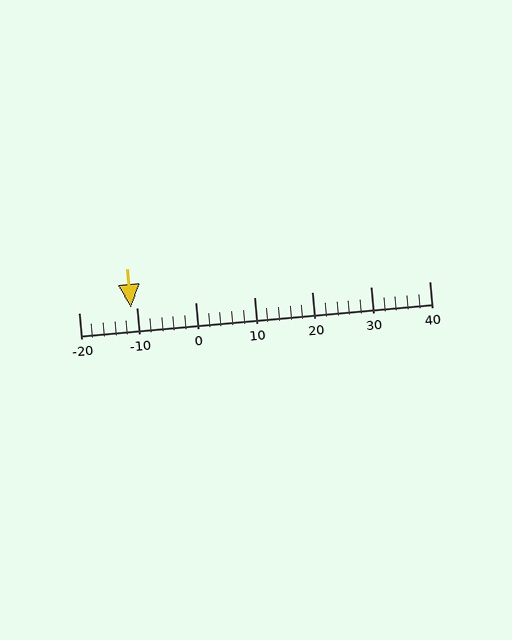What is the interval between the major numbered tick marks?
The major tick marks are spaced 10 units apart.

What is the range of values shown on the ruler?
The ruler shows values from -20 to 40.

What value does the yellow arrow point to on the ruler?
The yellow arrow points to approximately -11.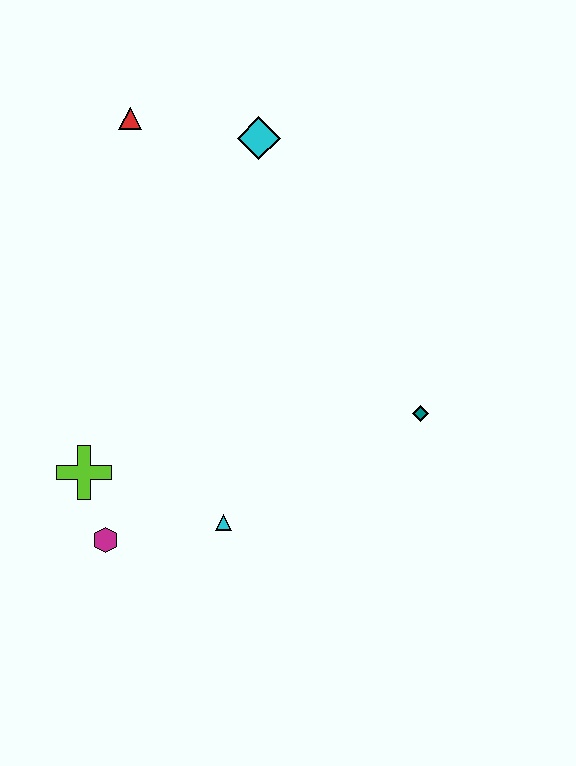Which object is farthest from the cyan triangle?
The red triangle is farthest from the cyan triangle.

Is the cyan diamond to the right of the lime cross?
Yes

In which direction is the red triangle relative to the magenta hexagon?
The red triangle is above the magenta hexagon.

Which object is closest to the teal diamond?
The cyan triangle is closest to the teal diamond.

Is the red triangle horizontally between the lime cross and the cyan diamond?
Yes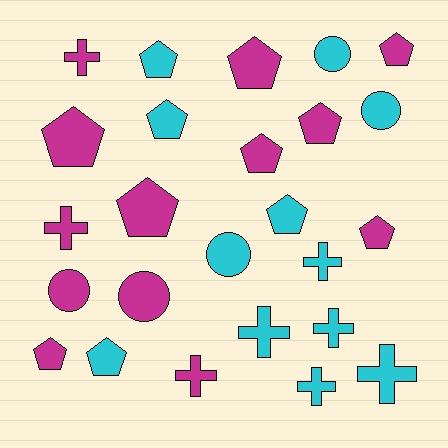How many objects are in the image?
There are 25 objects.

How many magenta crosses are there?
There are 3 magenta crosses.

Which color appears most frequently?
Magenta, with 13 objects.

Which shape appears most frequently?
Pentagon, with 12 objects.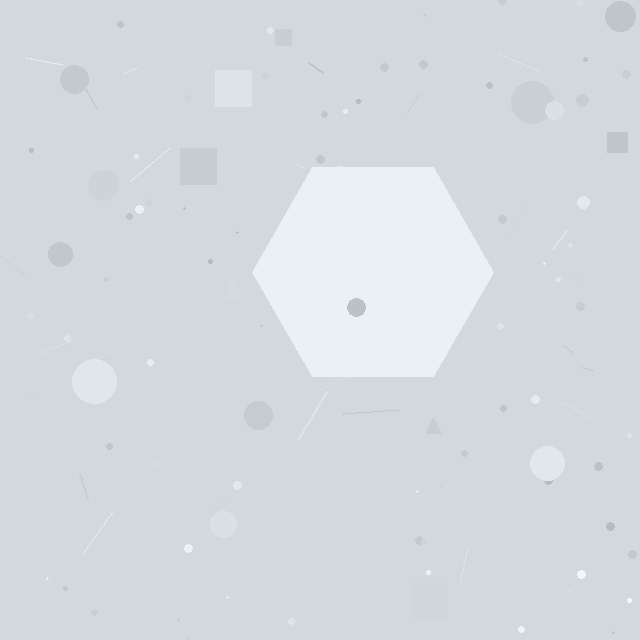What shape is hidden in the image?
A hexagon is hidden in the image.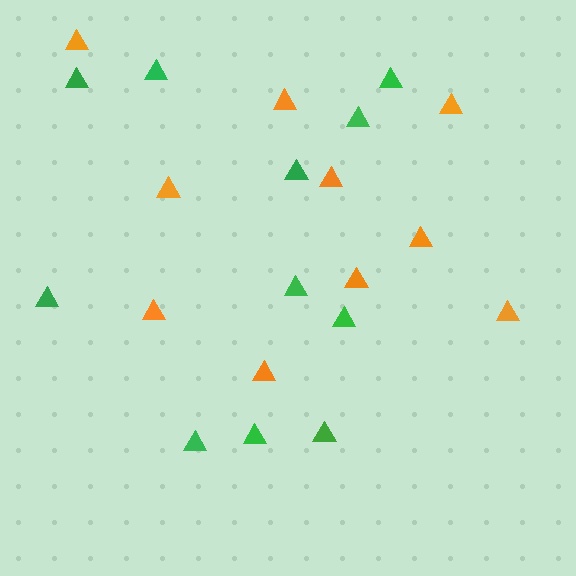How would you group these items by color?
There are 2 groups: one group of orange triangles (10) and one group of green triangles (11).